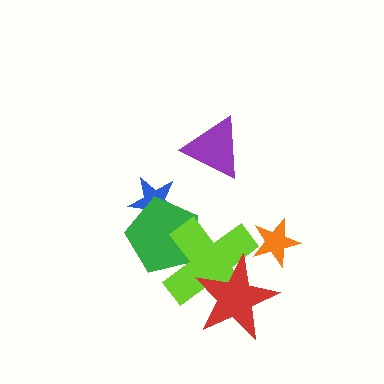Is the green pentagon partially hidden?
Yes, it is partially covered by another shape.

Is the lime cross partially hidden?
Yes, it is partially covered by another shape.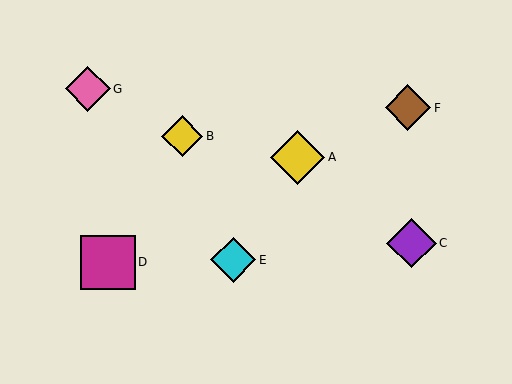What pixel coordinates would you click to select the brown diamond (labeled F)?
Click at (408, 108) to select the brown diamond F.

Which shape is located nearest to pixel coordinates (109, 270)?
The magenta square (labeled D) at (108, 262) is nearest to that location.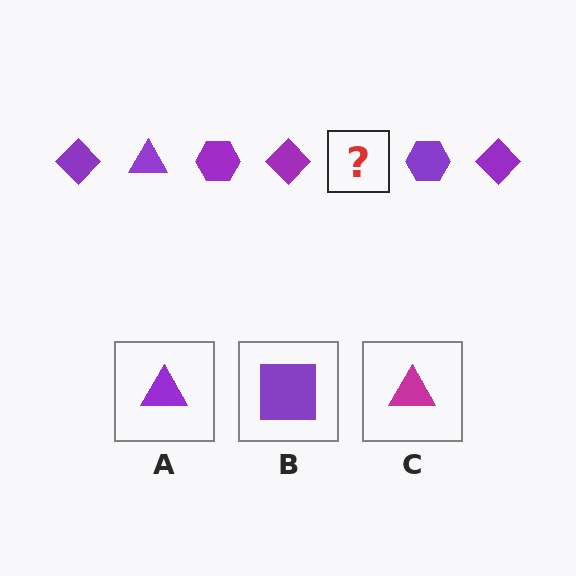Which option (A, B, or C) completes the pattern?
A.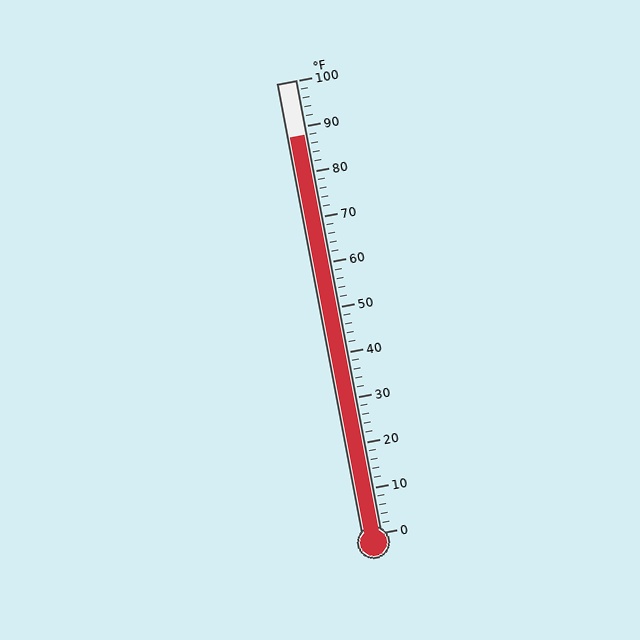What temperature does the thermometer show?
The thermometer shows approximately 88°F.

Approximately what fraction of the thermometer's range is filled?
The thermometer is filled to approximately 90% of its range.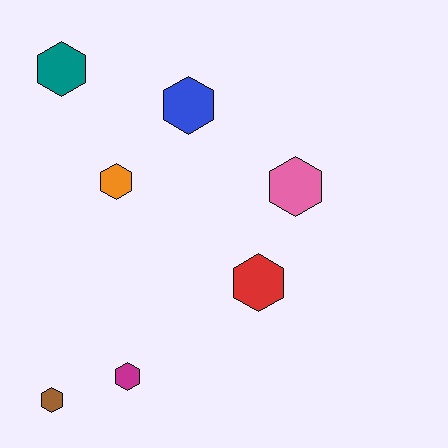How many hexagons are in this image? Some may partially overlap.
There are 7 hexagons.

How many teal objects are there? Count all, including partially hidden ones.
There is 1 teal object.